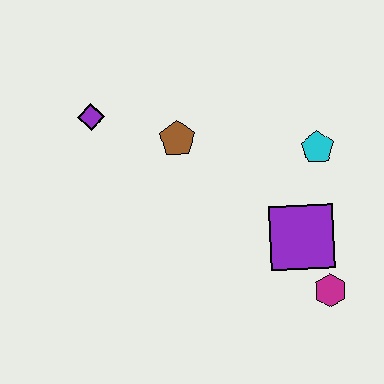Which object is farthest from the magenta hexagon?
The purple diamond is farthest from the magenta hexagon.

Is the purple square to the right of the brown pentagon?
Yes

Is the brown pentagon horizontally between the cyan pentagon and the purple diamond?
Yes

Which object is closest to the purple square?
The magenta hexagon is closest to the purple square.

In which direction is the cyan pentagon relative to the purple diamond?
The cyan pentagon is to the right of the purple diamond.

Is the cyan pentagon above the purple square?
Yes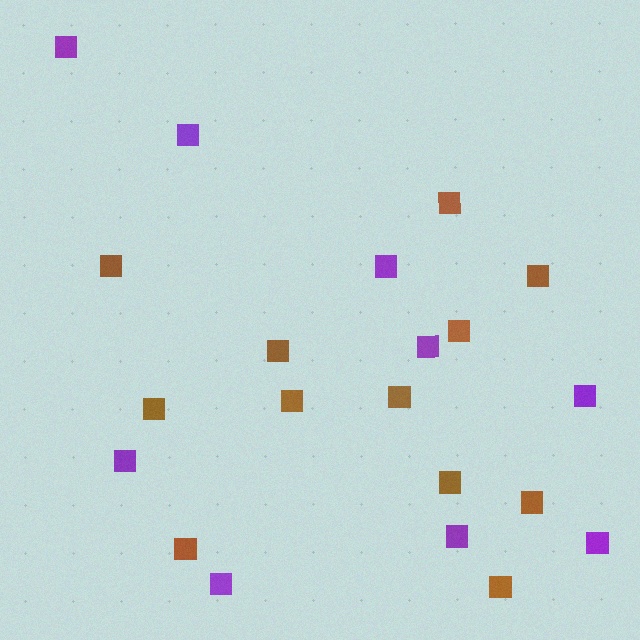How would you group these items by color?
There are 2 groups: one group of brown squares (12) and one group of purple squares (9).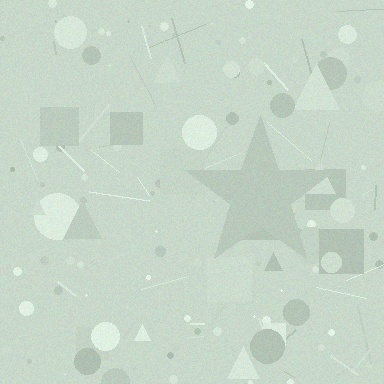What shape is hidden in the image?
A star is hidden in the image.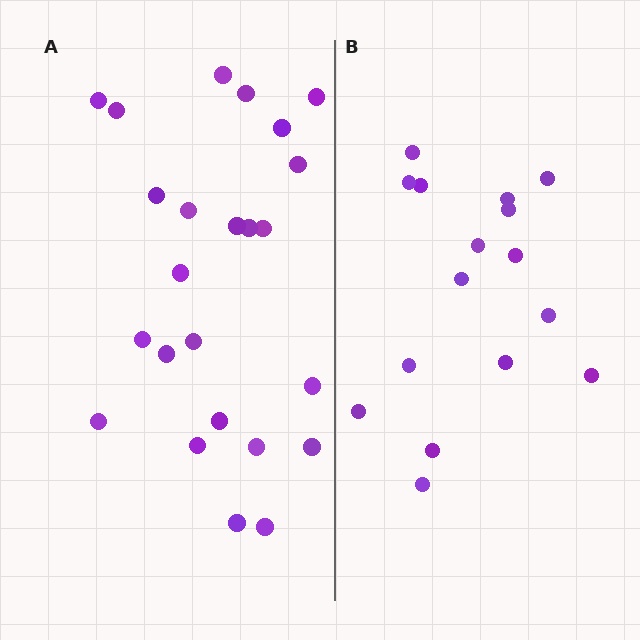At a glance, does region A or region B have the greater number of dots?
Region A (the left region) has more dots.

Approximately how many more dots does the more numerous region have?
Region A has roughly 8 or so more dots than region B.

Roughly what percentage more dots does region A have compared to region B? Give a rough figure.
About 50% more.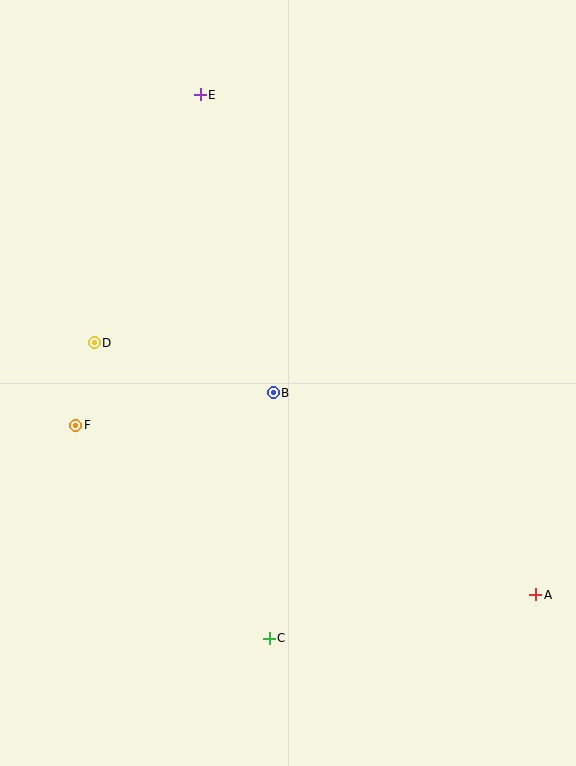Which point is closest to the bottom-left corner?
Point C is closest to the bottom-left corner.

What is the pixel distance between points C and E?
The distance between C and E is 548 pixels.